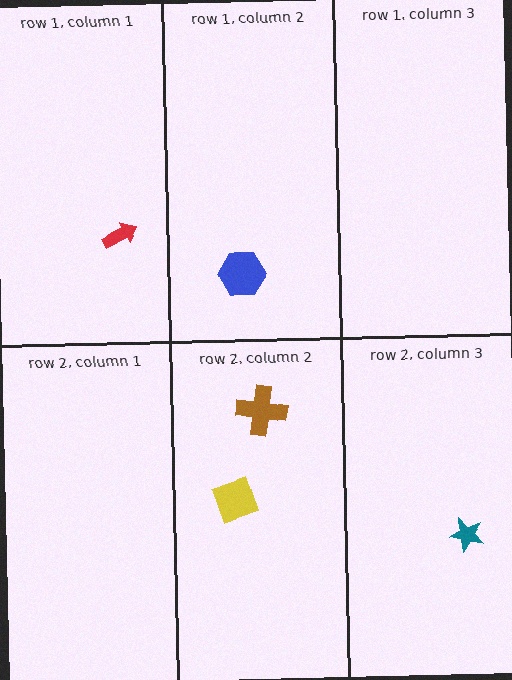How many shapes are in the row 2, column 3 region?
1.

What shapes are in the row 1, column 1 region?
The red arrow.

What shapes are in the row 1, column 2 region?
The blue hexagon.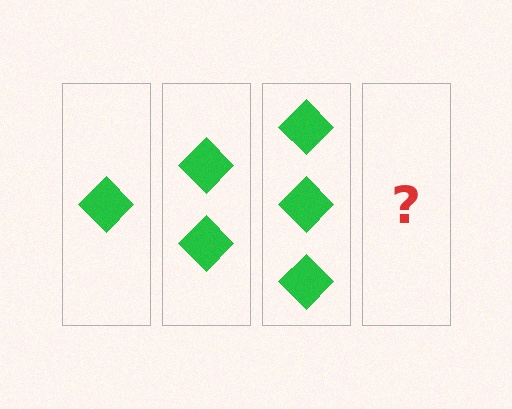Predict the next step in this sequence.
The next step is 4 diamonds.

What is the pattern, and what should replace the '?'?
The pattern is that each step adds one more diamond. The '?' should be 4 diamonds.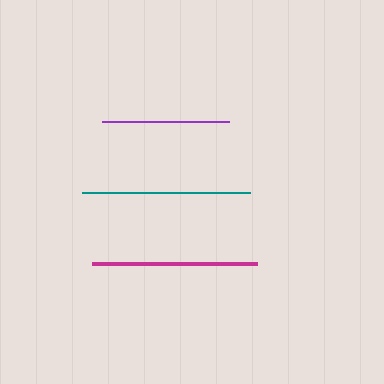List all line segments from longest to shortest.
From longest to shortest: teal, magenta, purple.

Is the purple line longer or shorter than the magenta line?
The magenta line is longer than the purple line.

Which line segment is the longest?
The teal line is the longest at approximately 167 pixels.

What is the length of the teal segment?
The teal segment is approximately 167 pixels long.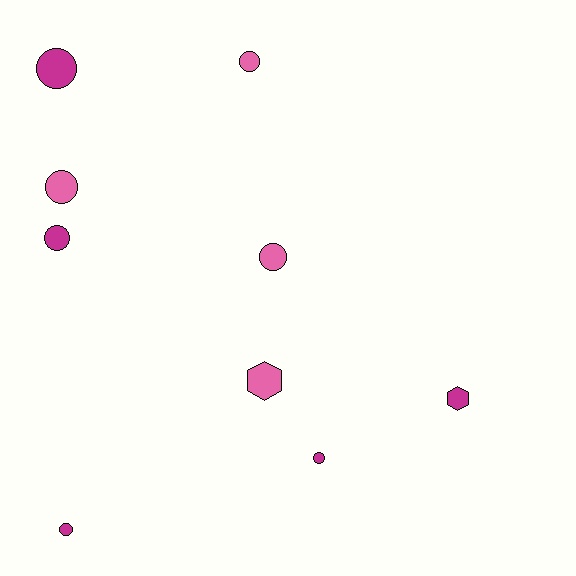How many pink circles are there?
There are 3 pink circles.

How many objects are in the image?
There are 9 objects.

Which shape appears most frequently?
Circle, with 7 objects.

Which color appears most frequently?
Magenta, with 5 objects.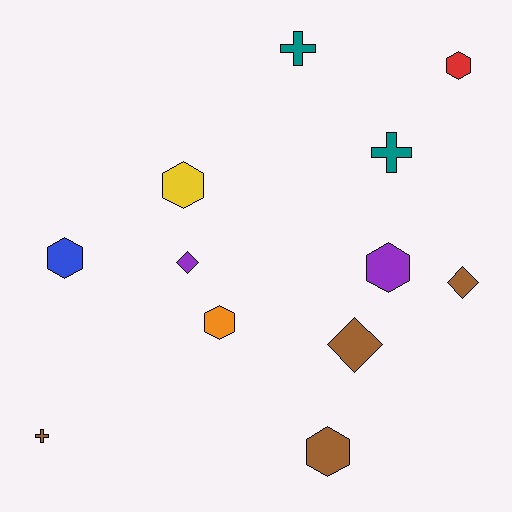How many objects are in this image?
There are 12 objects.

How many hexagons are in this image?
There are 6 hexagons.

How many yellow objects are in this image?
There is 1 yellow object.